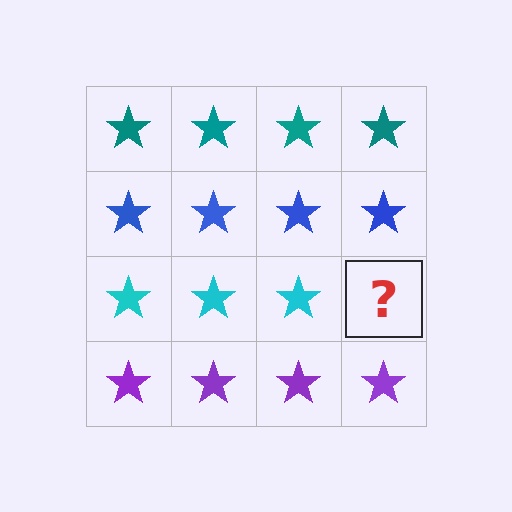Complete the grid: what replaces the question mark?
The question mark should be replaced with a cyan star.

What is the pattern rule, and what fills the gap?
The rule is that each row has a consistent color. The gap should be filled with a cyan star.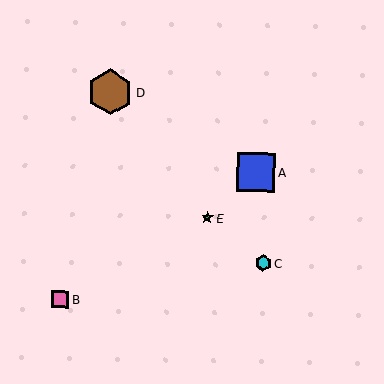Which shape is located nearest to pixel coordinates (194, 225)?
The green star (labeled E) at (207, 218) is nearest to that location.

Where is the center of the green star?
The center of the green star is at (207, 218).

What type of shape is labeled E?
Shape E is a green star.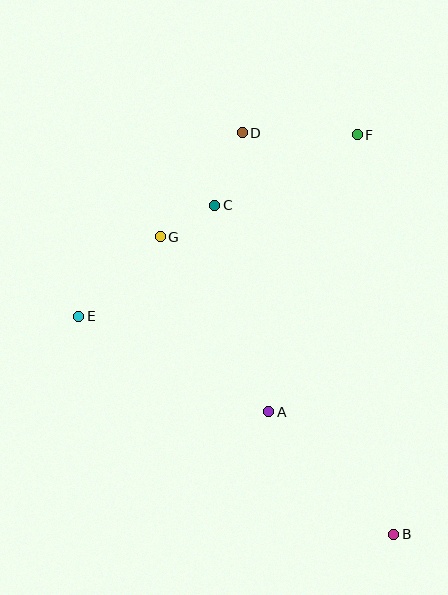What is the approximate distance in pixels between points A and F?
The distance between A and F is approximately 291 pixels.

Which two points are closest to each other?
Points C and G are closest to each other.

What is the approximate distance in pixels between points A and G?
The distance between A and G is approximately 206 pixels.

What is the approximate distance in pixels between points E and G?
The distance between E and G is approximately 114 pixels.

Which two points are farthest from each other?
Points B and D are farthest from each other.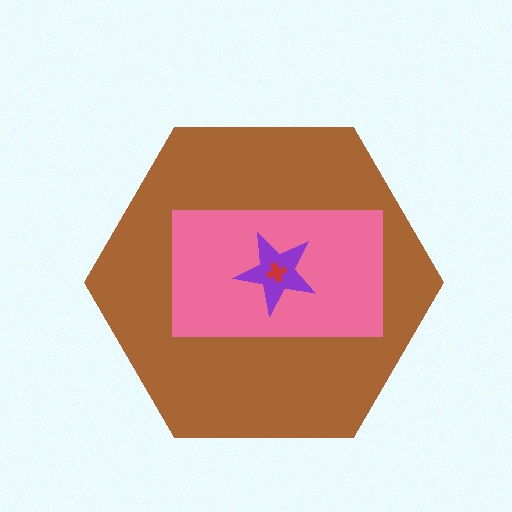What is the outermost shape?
The brown hexagon.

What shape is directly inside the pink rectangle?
The purple star.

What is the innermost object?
The red cross.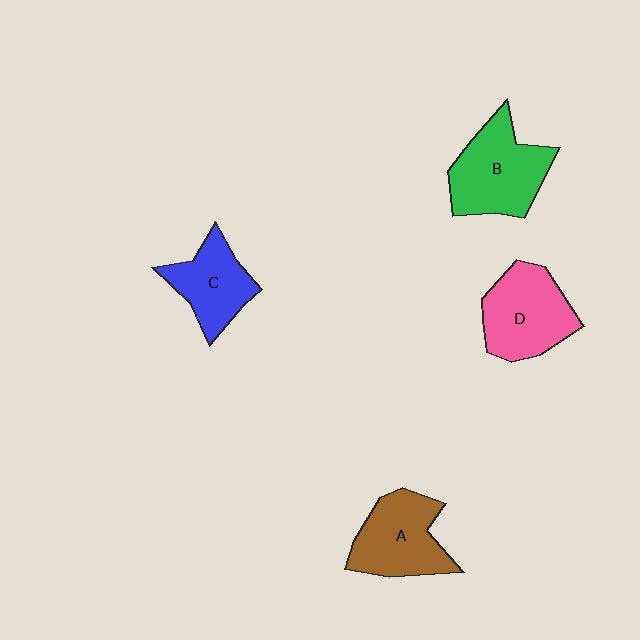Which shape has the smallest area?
Shape C (blue).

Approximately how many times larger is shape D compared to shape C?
Approximately 1.3 times.